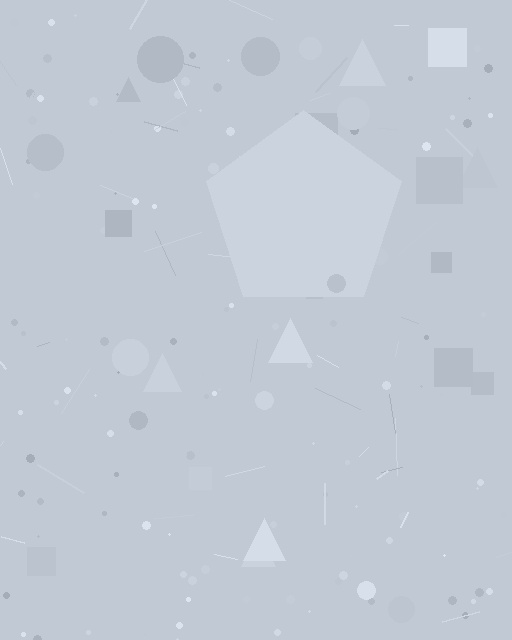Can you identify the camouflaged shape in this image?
The camouflaged shape is a pentagon.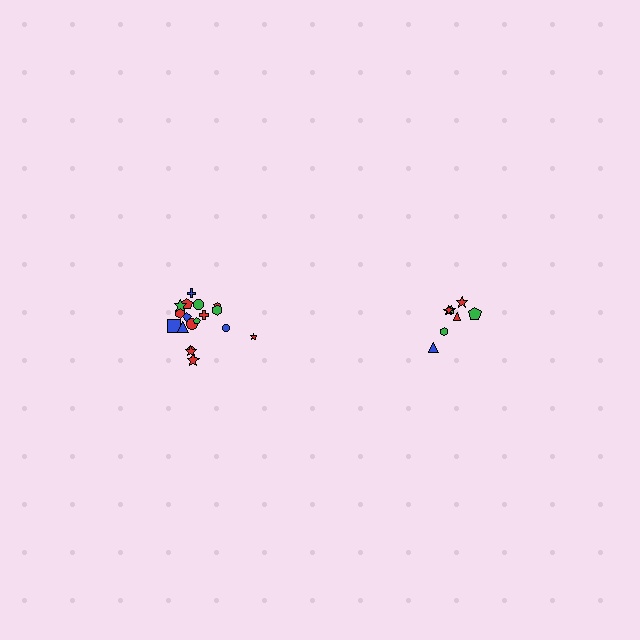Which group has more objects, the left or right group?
The left group.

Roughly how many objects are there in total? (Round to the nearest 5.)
Roughly 25 objects in total.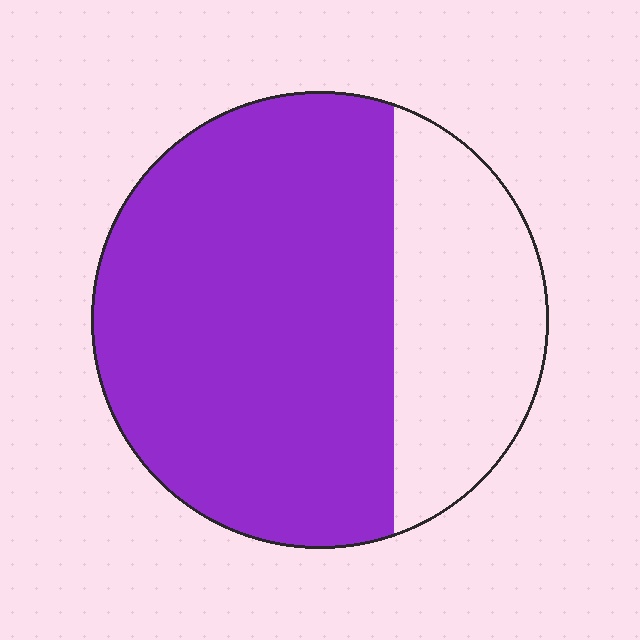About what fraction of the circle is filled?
About two thirds (2/3).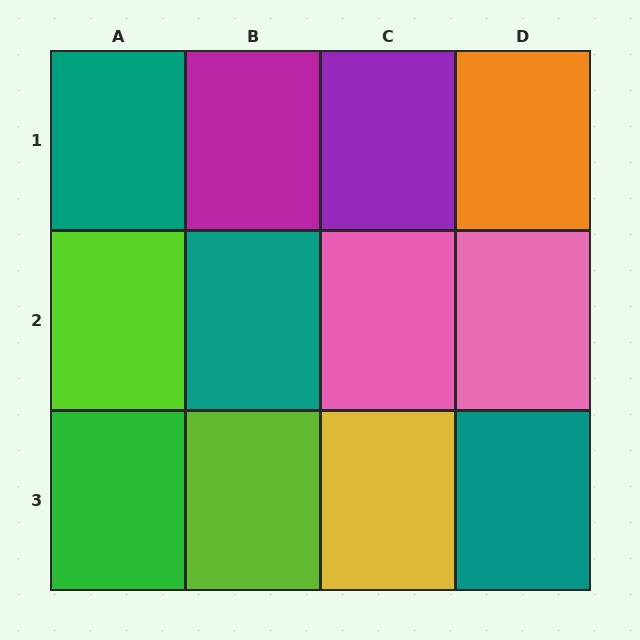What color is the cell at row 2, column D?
Pink.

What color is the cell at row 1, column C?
Purple.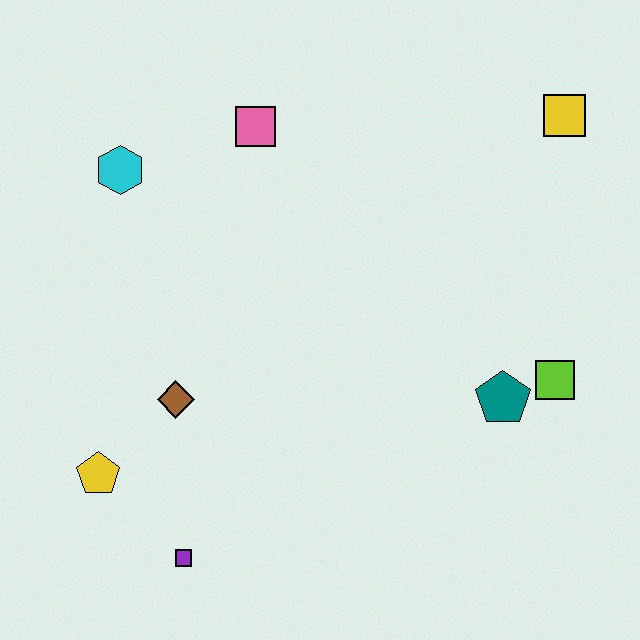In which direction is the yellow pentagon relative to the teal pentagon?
The yellow pentagon is to the left of the teal pentagon.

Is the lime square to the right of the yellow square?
No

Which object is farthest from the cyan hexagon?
The lime square is farthest from the cyan hexagon.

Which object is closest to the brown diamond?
The yellow pentagon is closest to the brown diamond.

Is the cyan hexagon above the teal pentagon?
Yes